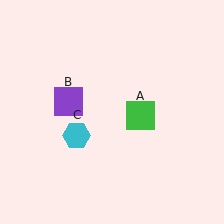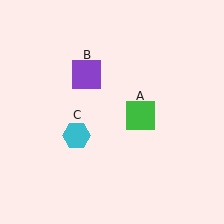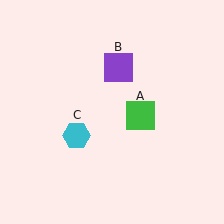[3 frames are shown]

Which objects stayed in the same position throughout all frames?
Green square (object A) and cyan hexagon (object C) remained stationary.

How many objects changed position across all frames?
1 object changed position: purple square (object B).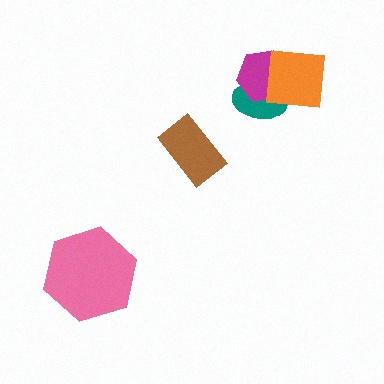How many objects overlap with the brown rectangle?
0 objects overlap with the brown rectangle.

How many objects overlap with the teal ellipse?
2 objects overlap with the teal ellipse.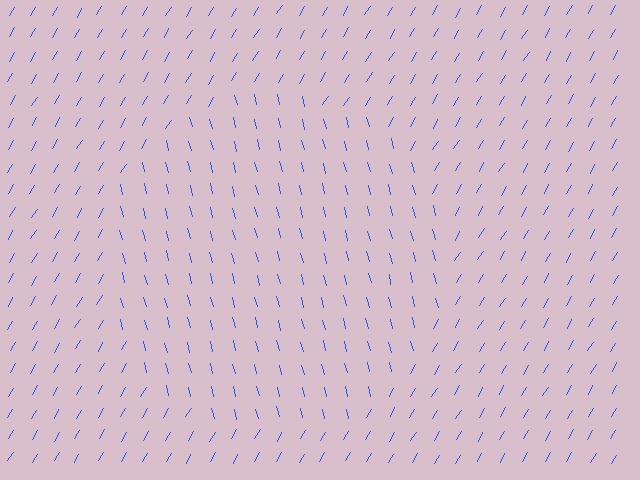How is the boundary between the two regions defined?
The boundary is defined purely by a change in line orientation (approximately 45 degrees difference). All lines are the same color and thickness.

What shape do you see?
I see a circle.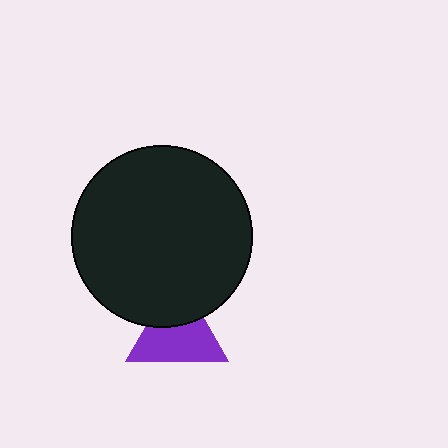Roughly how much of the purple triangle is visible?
About half of it is visible (roughly 65%).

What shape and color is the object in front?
The object in front is a black circle.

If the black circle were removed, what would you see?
You would see the complete purple triangle.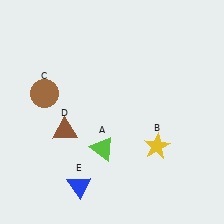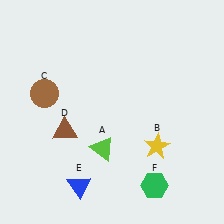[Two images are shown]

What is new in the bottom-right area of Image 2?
A green hexagon (F) was added in the bottom-right area of Image 2.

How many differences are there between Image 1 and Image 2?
There is 1 difference between the two images.